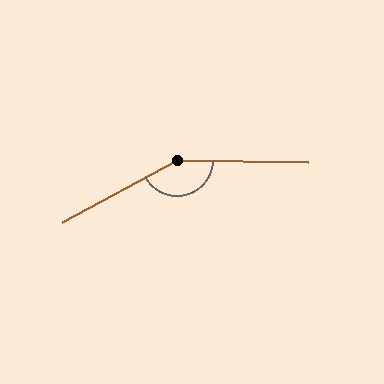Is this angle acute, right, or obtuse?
It is obtuse.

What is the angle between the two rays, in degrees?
Approximately 150 degrees.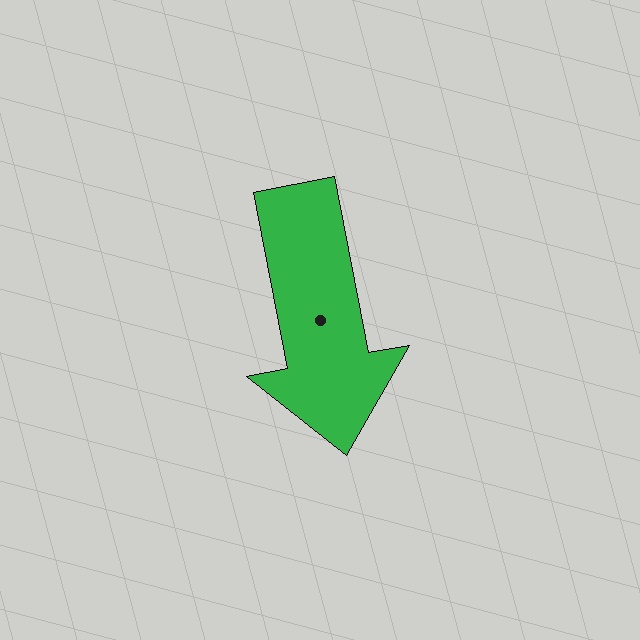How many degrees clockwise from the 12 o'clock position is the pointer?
Approximately 169 degrees.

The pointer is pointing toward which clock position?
Roughly 6 o'clock.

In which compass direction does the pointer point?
South.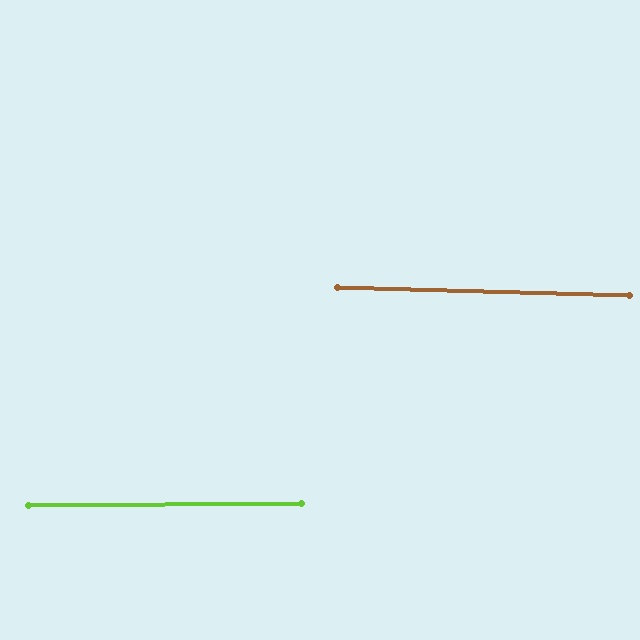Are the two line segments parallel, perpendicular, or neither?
Parallel — their directions differ by only 1.8°.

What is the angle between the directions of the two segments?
Approximately 2 degrees.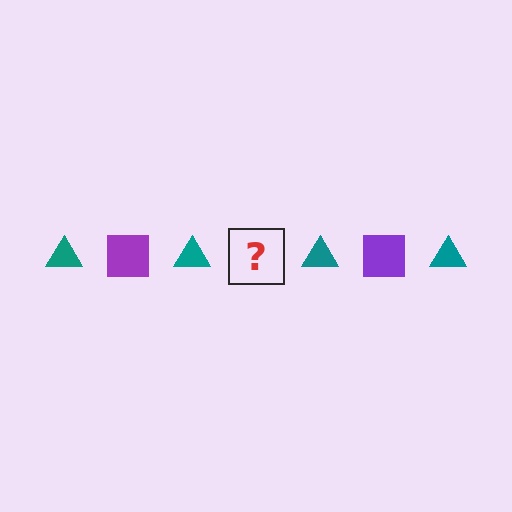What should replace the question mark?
The question mark should be replaced with a purple square.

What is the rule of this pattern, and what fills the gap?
The rule is that the pattern alternates between teal triangle and purple square. The gap should be filled with a purple square.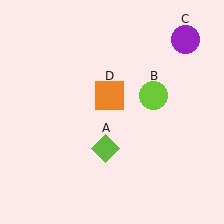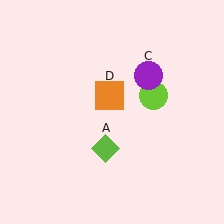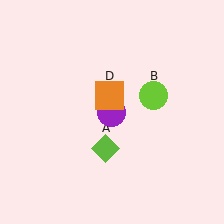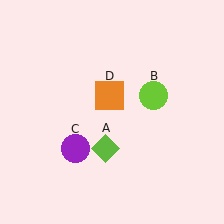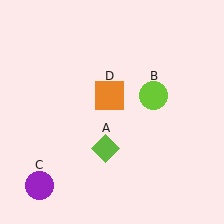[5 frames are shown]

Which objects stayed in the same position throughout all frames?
Lime diamond (object A) and lime circle (object B) and orange square (object D) remained stationary.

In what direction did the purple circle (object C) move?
The purple circle (object C) moved down and to the left.